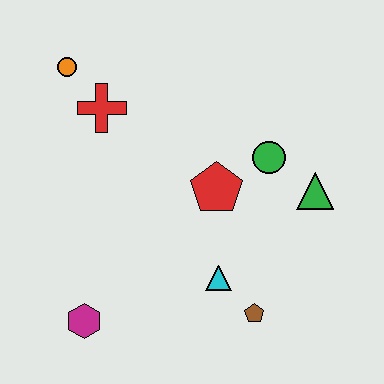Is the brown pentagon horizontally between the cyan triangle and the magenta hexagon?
No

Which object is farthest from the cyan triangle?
The orange circle is farthest from the cyan triangle.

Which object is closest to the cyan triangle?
The brown pentagon is closest to the cyan triangle.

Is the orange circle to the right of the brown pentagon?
No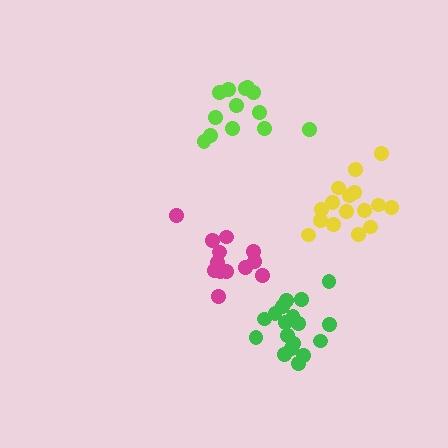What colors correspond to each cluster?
The clusters are colored: green, yellow, lime, magenta.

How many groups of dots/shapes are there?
There are 4 groups.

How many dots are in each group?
Group 1: 18 dots, Group 2: 16 dots, Group 3: 13 dots, Group 4: 13 dots (60 total).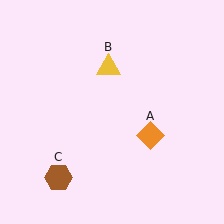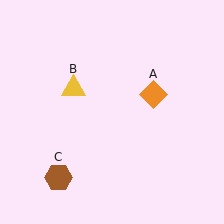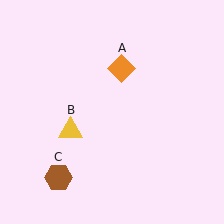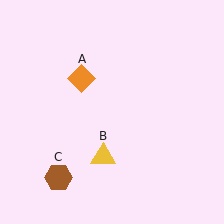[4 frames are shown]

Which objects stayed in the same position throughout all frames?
Brown hexagon (object C) remained stationary.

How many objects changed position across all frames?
2 objects changed position: orange diamond (object A), yellow triangle (object B).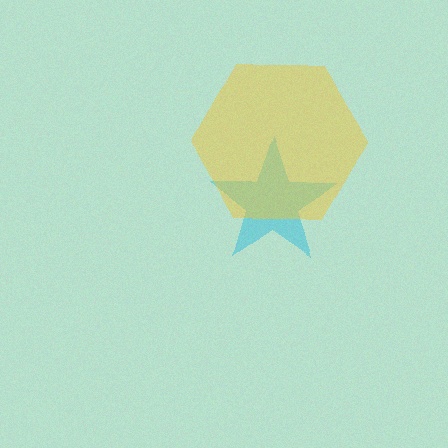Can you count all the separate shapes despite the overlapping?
Yes, there are 2 separate shapes.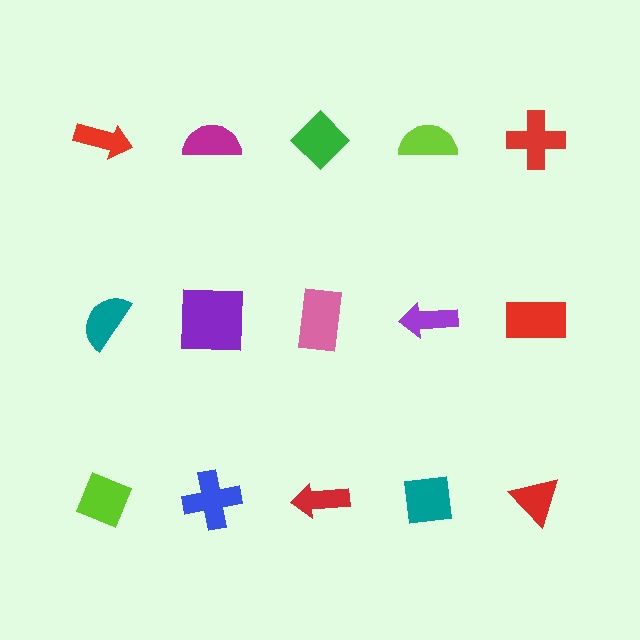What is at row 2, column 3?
A pink rectangle.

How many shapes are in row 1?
5 shapes.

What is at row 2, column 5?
A red rectangle.